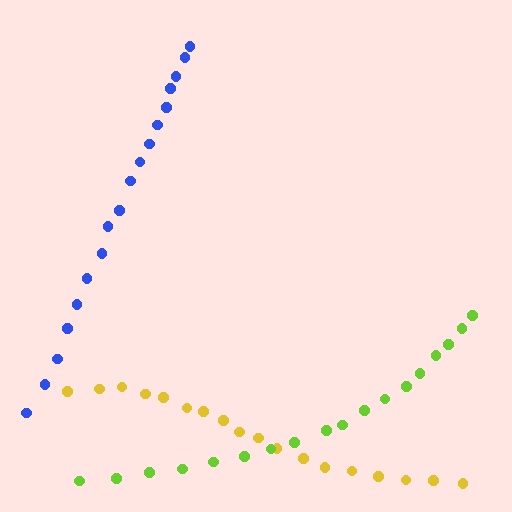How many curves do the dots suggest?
There are 3 distinct paths.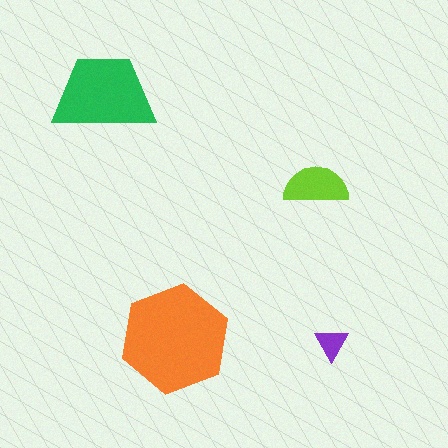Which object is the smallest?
The purple triangle.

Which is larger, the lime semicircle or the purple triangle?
The lime semicircle.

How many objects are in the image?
There are 4 objects in the image.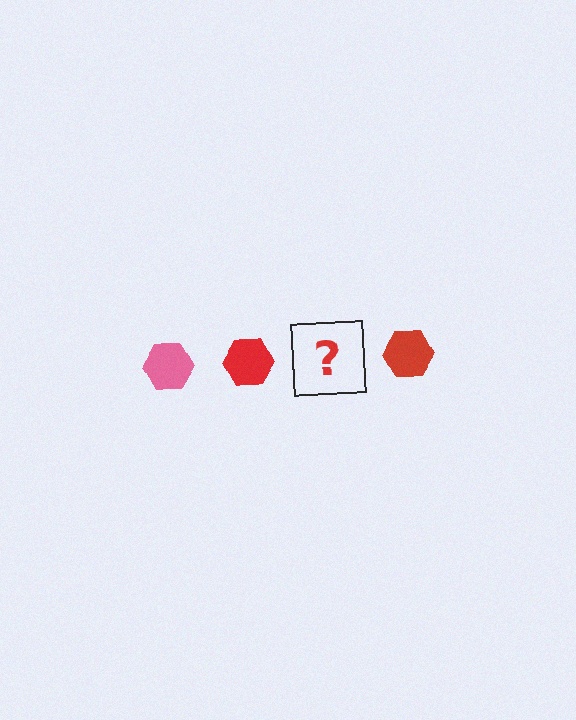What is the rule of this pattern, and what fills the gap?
The rule is that the pattern cycles through pink, red hexagons. The gap should be filled with a pink hexagon.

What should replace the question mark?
The question mark should be replaced with a pink hexagon.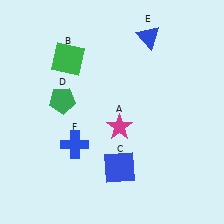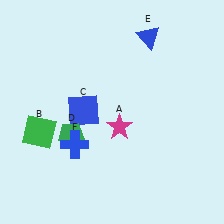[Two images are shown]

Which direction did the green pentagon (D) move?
The green pentagon (D) moved down.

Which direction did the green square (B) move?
The green square (B) moved down.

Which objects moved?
The objects that moved are: the green square (B), the blue square (C), the green pentagon (D).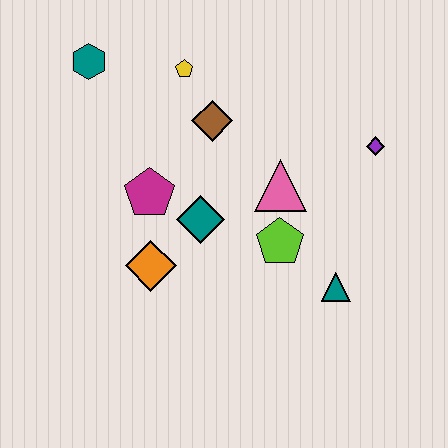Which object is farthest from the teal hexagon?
The teal triangle is farthest from the teal hexagon.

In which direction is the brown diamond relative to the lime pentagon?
The brown diamond is above the lime pentagon.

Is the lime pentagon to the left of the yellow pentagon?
No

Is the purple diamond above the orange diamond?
Yes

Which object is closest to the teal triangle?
The lime pentagon is closest to the teal triangle.